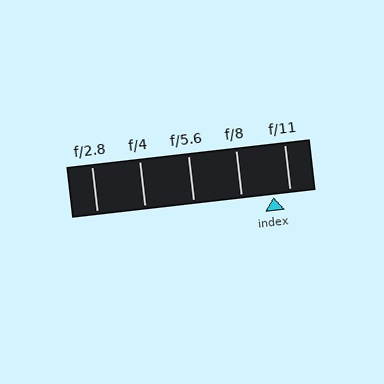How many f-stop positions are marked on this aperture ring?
There are 5 f-stop positions marked.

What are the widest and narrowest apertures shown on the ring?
The widest aperture shown is f/2.8 and the narrowest is f/11.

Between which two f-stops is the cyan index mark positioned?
The index mark is between f/8 and f/11.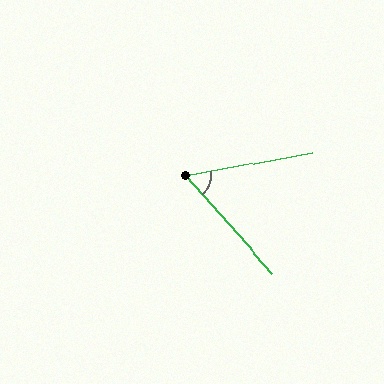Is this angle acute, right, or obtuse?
It is acute.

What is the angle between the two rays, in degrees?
Approximately 59 degrees.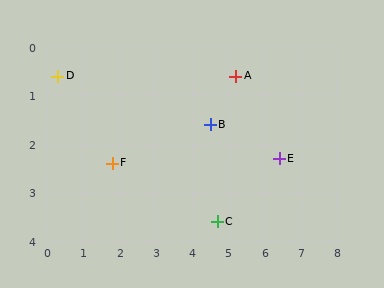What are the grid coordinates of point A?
Point A is at approximately (5.2, 0.6).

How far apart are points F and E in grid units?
Points F and E are about 4.6 grid units apart.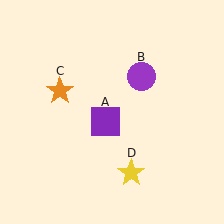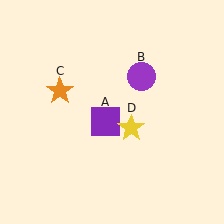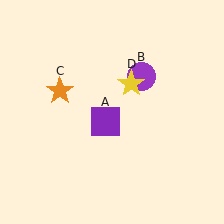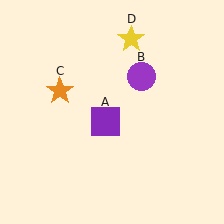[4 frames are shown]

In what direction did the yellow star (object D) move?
The yellow star (object D) moved up.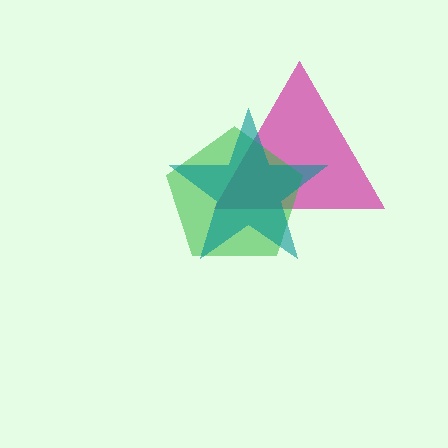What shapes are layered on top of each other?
The layered shapes are: a magenta triangle, a green pentagon, a teal star.